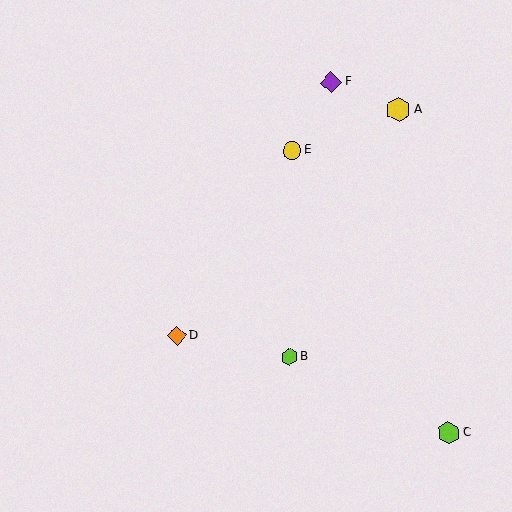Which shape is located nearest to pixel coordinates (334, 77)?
The purple diamond (labeled F) at (331, 82) is nearest to that location.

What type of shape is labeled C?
Shape C is a lime hexagon.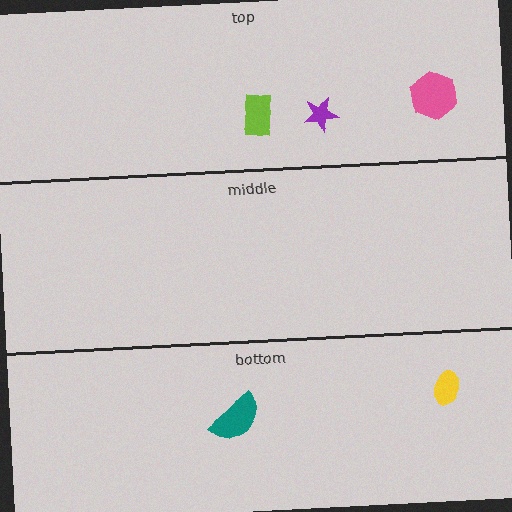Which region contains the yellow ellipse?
The bottom region.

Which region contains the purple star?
The top region.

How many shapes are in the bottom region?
2.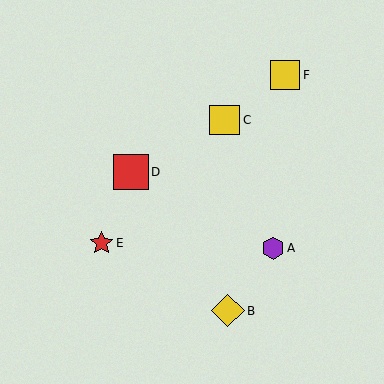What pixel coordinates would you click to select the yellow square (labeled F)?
Click at (285, 75) to select the yellow square F.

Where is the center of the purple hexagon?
The center of the purple hexagon is at (273, 248).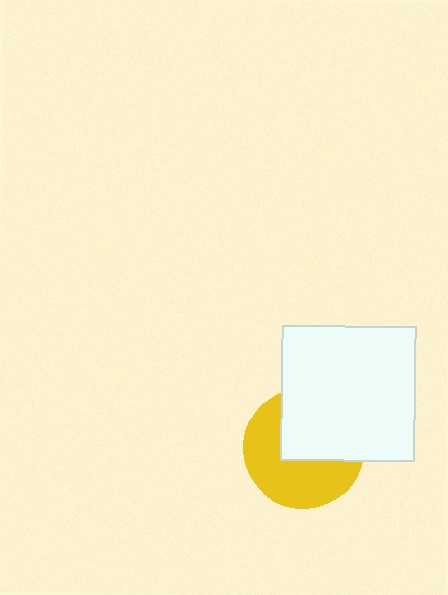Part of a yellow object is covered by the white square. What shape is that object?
It is a circle.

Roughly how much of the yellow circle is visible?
About half of it is visible (roughly 54%).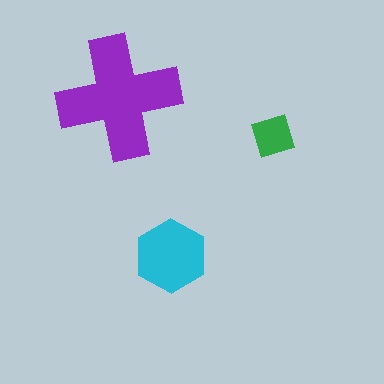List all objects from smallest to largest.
The green diamond, the cyan hexagon, the purple cross.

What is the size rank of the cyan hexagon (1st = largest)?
2nd.